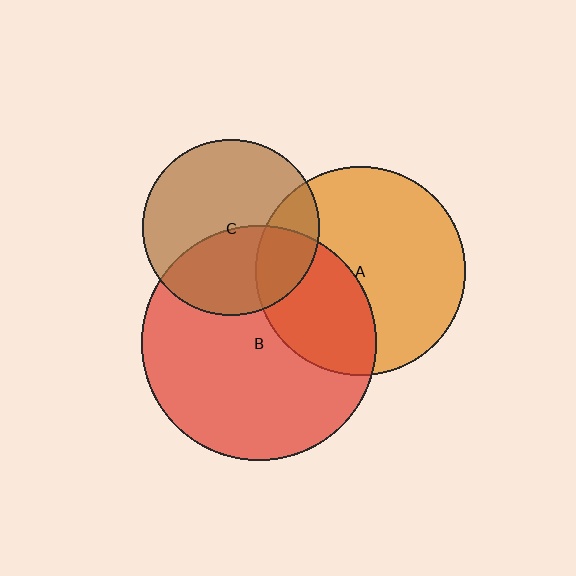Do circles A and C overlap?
Yes.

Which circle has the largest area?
Circle B (red).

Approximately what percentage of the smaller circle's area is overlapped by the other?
Approximately 20%.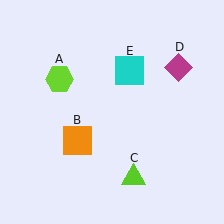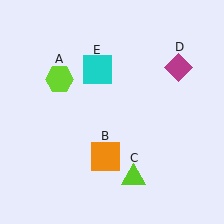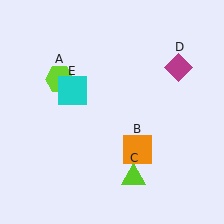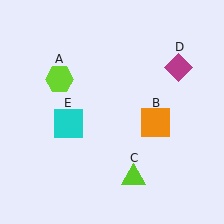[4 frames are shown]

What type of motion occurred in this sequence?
The orange square (object B), cyan square (object E) rotated counterclockwise around the center of the scene.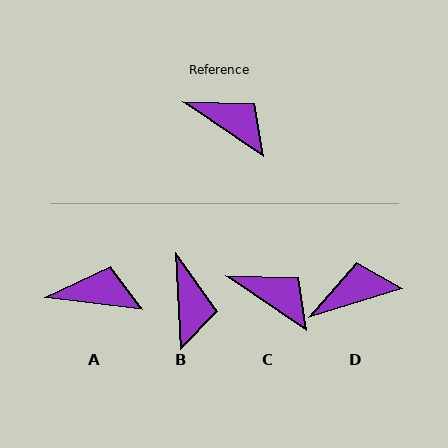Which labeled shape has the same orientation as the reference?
C.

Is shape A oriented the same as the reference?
No, it is off by about 27 degrees.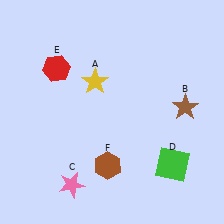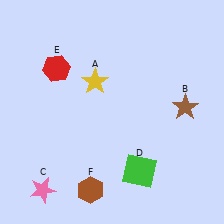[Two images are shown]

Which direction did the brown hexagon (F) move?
The brown hexagon (F) moved down.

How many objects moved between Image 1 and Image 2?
3 objects moved between the two images.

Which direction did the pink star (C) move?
The pink star (C) moved left.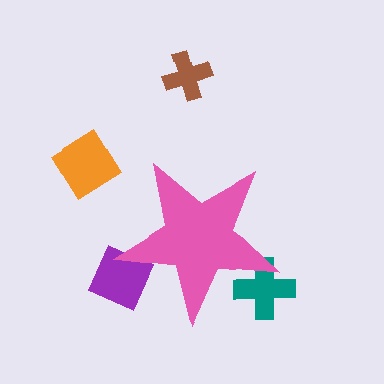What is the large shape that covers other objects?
A pink star.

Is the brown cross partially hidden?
No, the brown cross is fully visible.